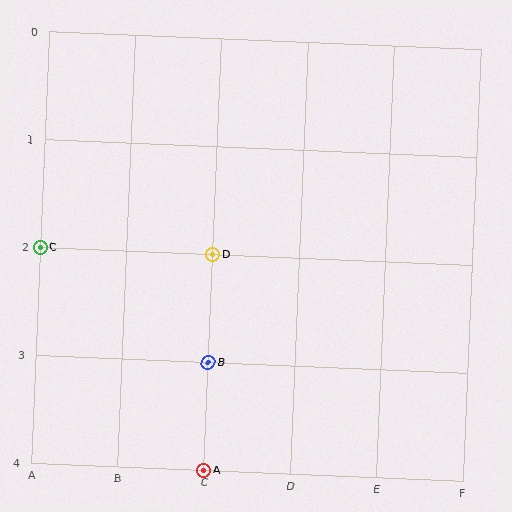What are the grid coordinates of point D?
Point D is at grid coordinates (C, 2).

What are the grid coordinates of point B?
Point B is at grid coordinates (C, 3).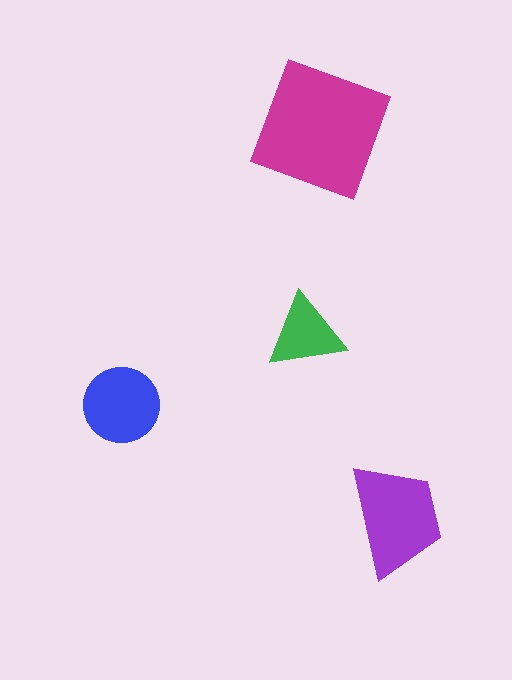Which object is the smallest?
The green triangle.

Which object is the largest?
The magenta square.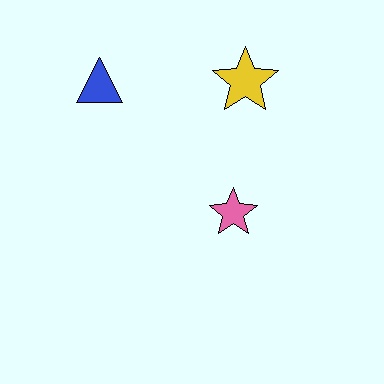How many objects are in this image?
There are 3 objects.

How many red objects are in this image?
There are no red objects.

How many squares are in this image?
There are no squares.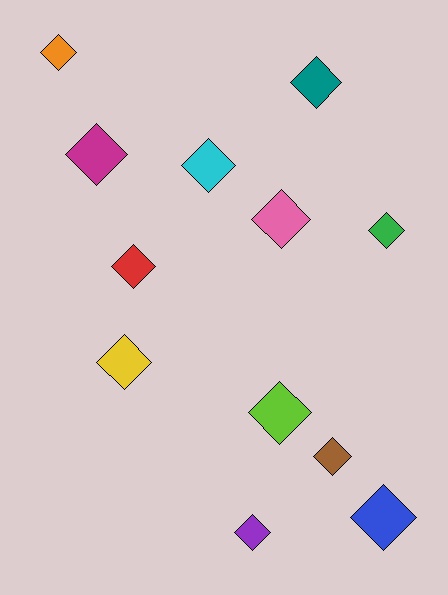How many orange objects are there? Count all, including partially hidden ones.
There is 1 orange object.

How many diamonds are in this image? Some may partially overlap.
There are 12 diamonds.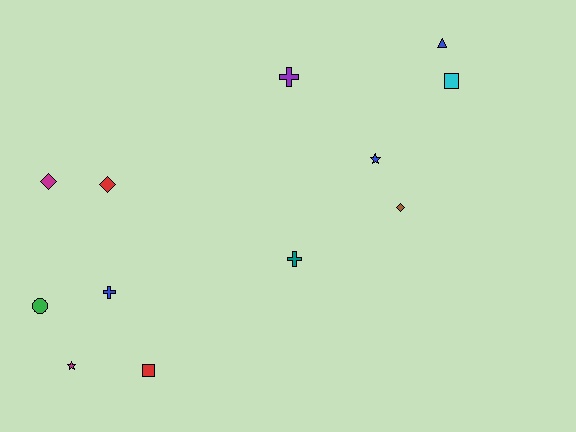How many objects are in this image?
There are 12 objects.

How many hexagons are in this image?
There are no hexagons.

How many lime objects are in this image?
There are no lime objects.